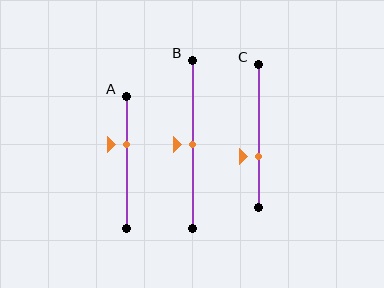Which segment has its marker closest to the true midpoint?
Segment B has its marker closest to the true midpoint.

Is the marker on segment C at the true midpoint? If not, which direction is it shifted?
No, the marker on segment C is shifted downward by about 15% of the segment length.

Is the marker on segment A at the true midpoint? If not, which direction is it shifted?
No, the marker on segment A is shifted upward by about 14% of the segment length.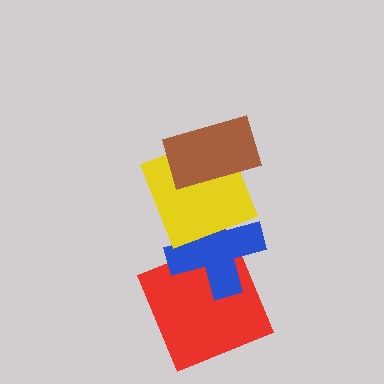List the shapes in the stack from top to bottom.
From top to bottom: the brown rectangle, the yellow square, the blue cross, the red square.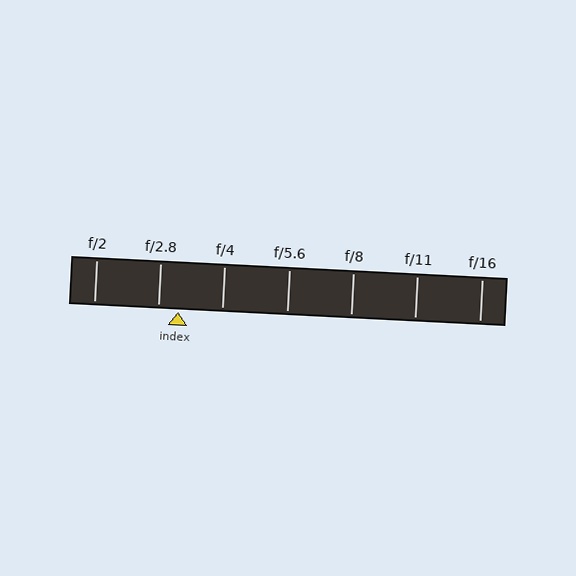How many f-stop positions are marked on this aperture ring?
There are 7 f-stop positions marked.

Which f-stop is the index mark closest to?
The index mark is closest to f/2.8.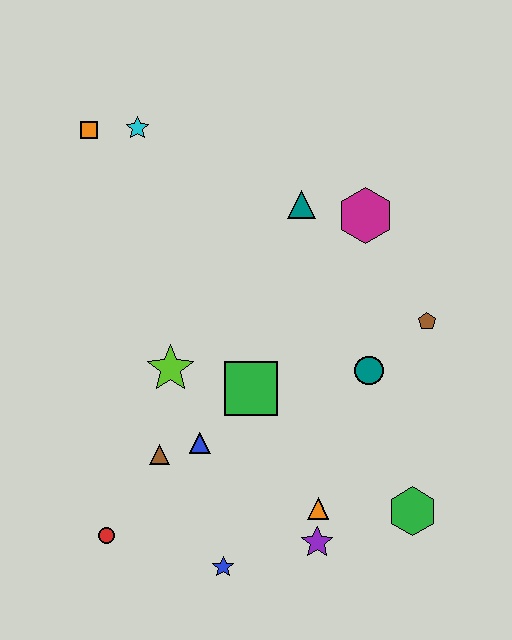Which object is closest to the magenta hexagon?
The teal triangle is closest to the magenta hexagon.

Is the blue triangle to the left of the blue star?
Yes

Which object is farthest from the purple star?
The orange square is farthest from the purple star.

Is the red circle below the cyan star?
Yes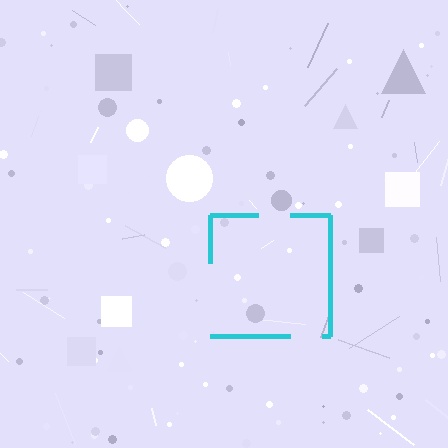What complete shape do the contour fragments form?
The contour fragments form a square.